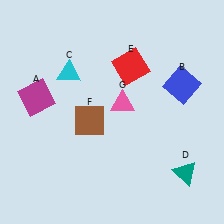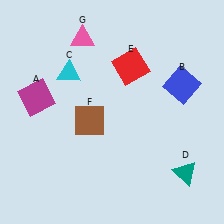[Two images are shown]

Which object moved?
The pink triangle (G) moved up.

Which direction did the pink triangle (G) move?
The pink triangle (G) moved up.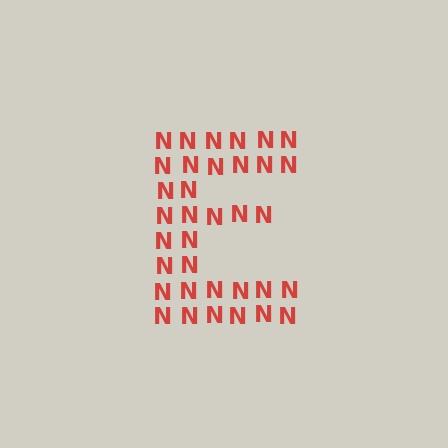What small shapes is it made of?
It is made of small letter N's.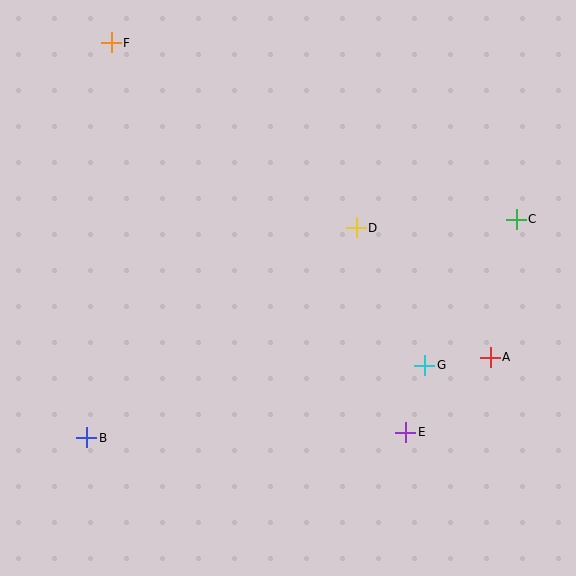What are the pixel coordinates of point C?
Point C is at (516, 219).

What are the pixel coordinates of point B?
Point B is at (87, 438).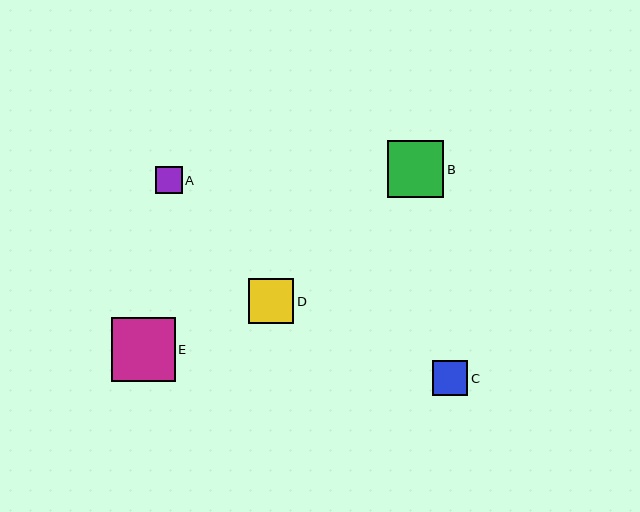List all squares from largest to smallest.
From largest to smallest: E, B, D, C, A.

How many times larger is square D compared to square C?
Square D is approximately 1.3 times the size of square C.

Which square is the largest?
Square E is the largest with a size of approximately 64 pixels.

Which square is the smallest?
Square A is the smallest with a size of approximately 26 pixels.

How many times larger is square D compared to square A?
Square D is approximately 1.7 times the size of square A.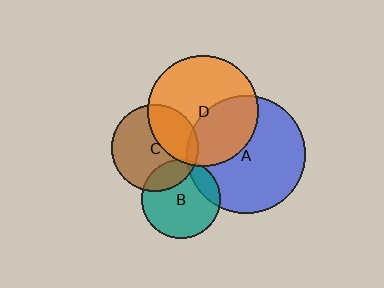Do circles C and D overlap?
Yes.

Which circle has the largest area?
Circle A (blue).